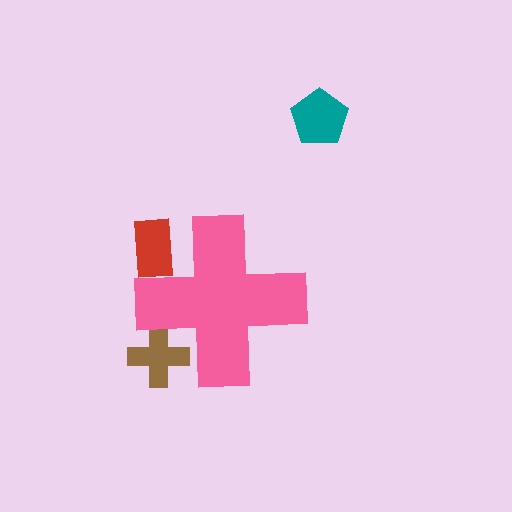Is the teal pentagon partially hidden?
No, the teal pentagon is fully visible.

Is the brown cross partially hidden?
Yes, the brown cross is partially hidden behind the pink cross.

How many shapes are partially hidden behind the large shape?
2 shapes are partially hidden.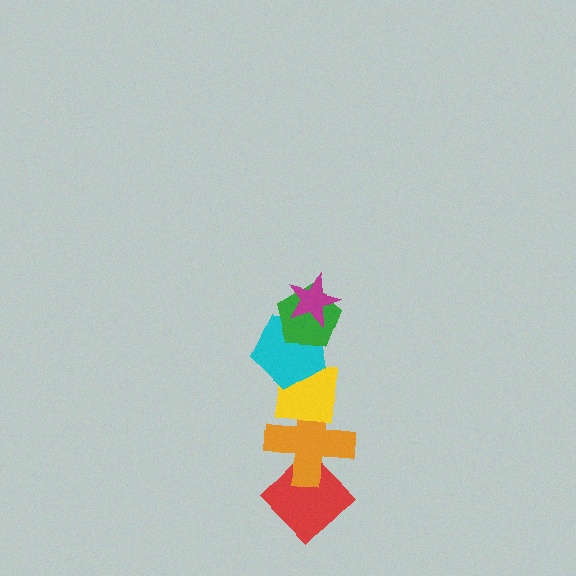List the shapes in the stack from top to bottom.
From top to bottom: the magenta star, the green pentagon, the cyan pentagon, the yellow square, the orange cross, the red diamond.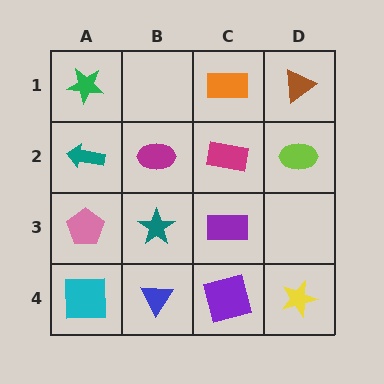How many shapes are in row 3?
3 shapes.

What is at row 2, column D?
A lime ellipse.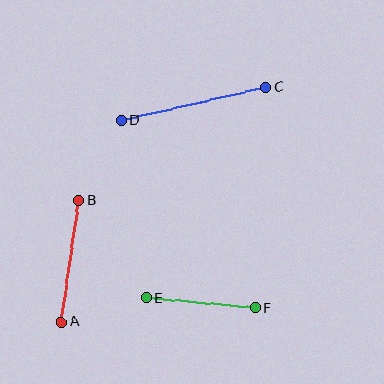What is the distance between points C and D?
The distance is approximately 148 pixels.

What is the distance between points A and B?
The distance is approximately 123 pixels.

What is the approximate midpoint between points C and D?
The midpoint is at approximately (194, 104) pixels.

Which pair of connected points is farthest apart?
Points C and D are farthest apart.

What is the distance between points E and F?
The distance is approximately 110 pixels.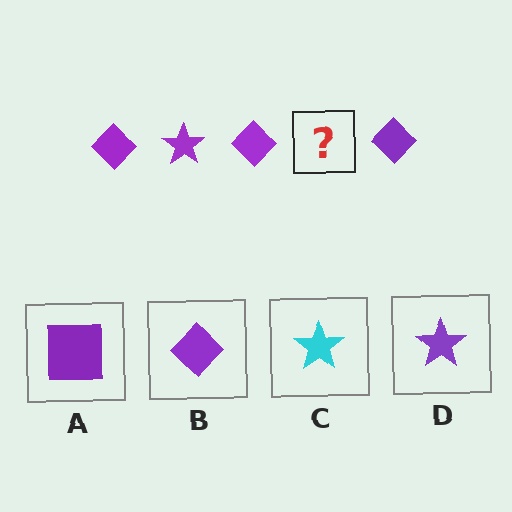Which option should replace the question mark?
Option D.